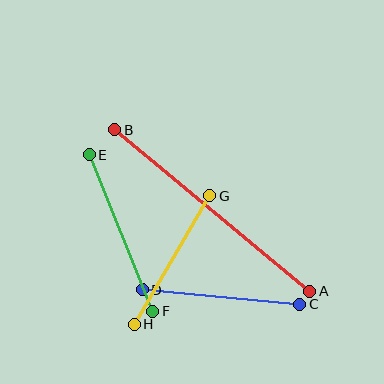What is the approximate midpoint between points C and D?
The midpoint is at approximately (221, 297) pixels.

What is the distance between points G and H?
The distance is approximately 149 pixels.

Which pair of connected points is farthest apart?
Points A and B are farthest apart.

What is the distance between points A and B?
The distance is approximately 253 pixels.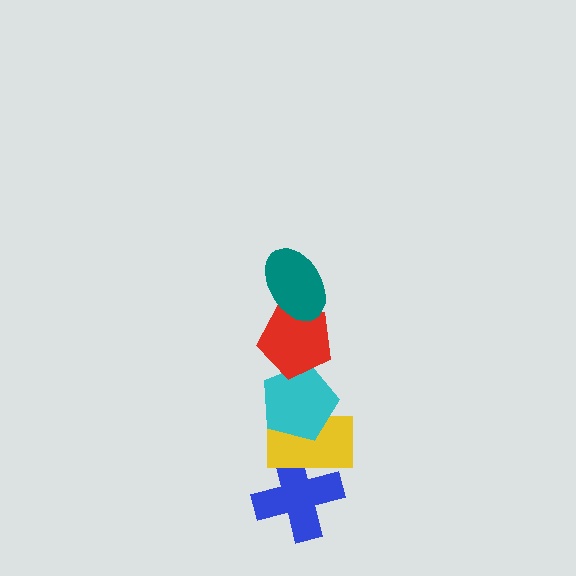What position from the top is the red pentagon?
The red pentagon is 2nd from the top.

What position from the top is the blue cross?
The blue cross is 5th from the top.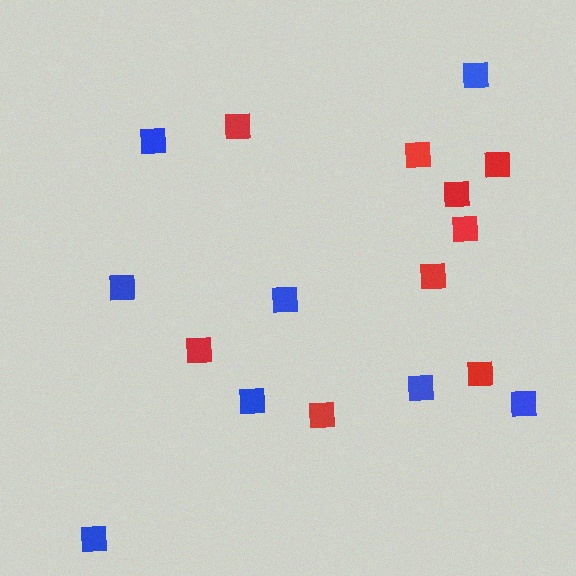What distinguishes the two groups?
There are 2 groups: one group of blue squares (8) and one group of red squares (9).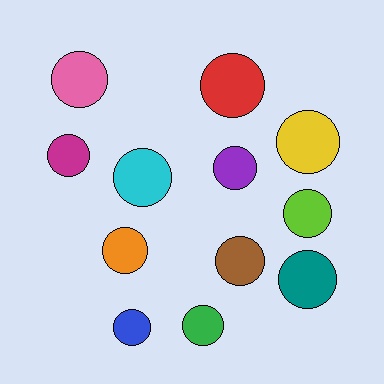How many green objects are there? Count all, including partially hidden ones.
There is 1 green object.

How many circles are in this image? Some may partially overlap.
There are 12 circles.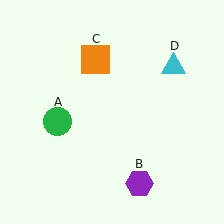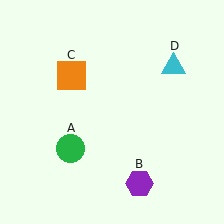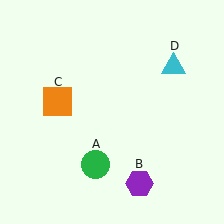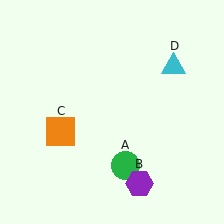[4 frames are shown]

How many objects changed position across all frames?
2 objects changed position: green circle (object A), orange square (object C).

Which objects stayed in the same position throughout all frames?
Purple hexagon (object B) and cyan triangle (object D) remained stationary.